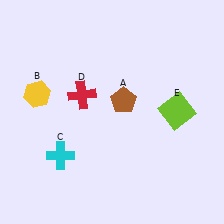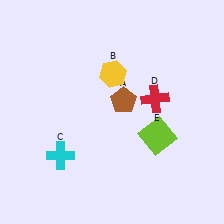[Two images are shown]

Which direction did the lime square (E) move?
The lime square (E) moved down.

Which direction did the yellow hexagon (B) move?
The yellow hexagon (B) moved right.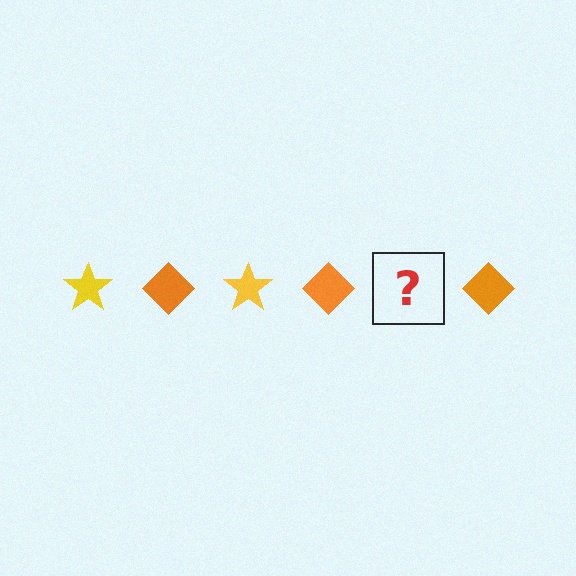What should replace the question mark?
The question mark should be replaced with a yellow star.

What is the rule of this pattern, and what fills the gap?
The rule is that the pattern alternates between yellow star and orange diamond. The gap should be filled with a yellow star.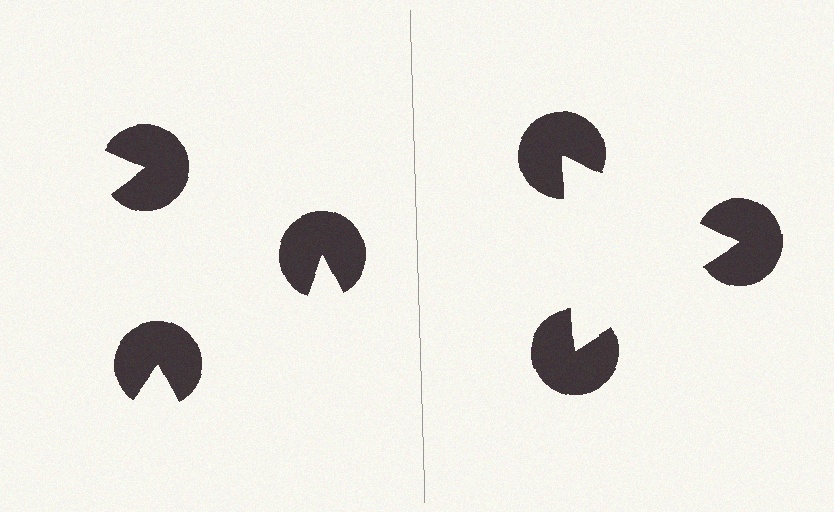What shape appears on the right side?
An illusory triangle.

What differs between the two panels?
The pac-man discs are positioned identically on both sides; only the wedge orientations differ. On the right they align to a triangle; on the left they are misaligned.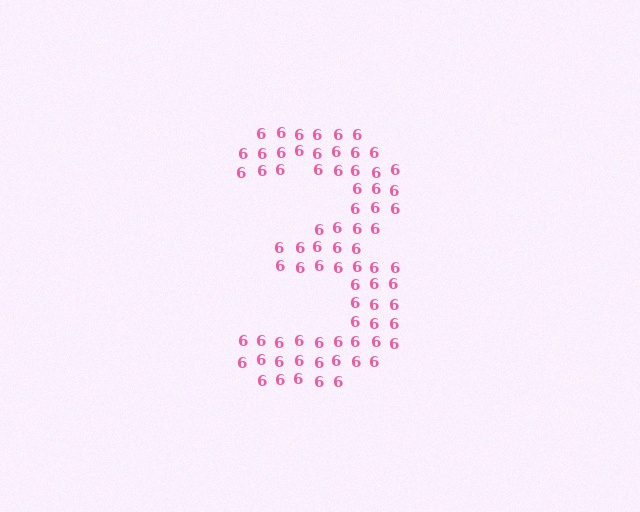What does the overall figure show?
The overall figure shows the digit 3.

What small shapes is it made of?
It is made of small digit 6's.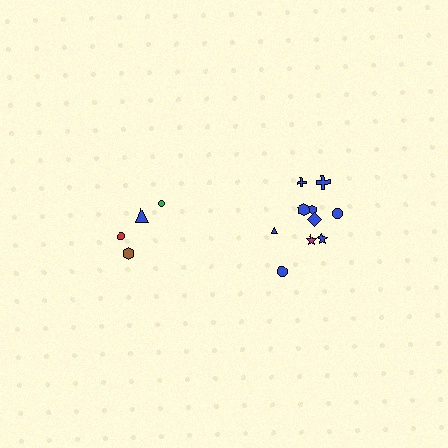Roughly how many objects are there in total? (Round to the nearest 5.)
Roughly 15 objects in total.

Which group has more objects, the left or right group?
The right group.